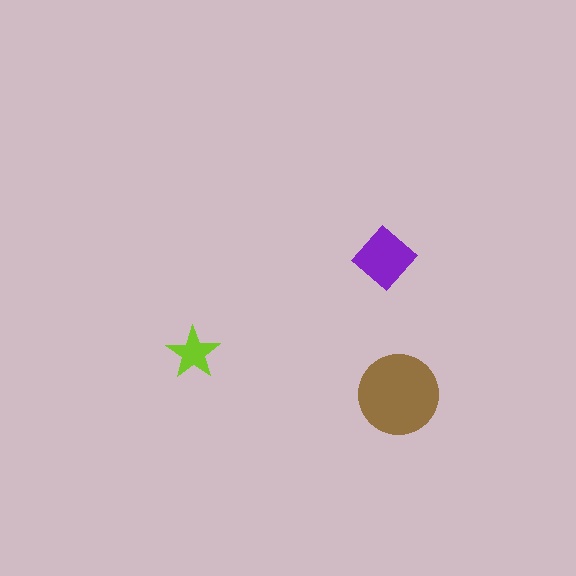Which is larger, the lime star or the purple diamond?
The purple diamond.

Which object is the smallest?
The lime star.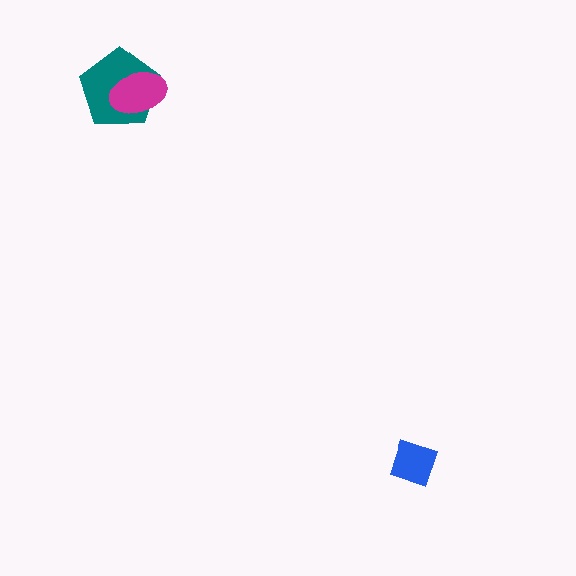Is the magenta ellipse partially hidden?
No, no other shape covers it.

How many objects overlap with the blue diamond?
0 objects overlap with the blue diamond.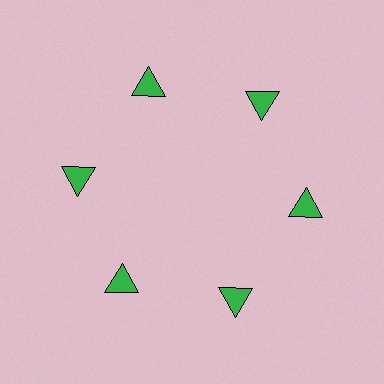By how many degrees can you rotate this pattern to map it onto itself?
The pattern maps onto itself every 60 degrees of rotation.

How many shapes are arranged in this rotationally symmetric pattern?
There are 6 shapes, arranged in 6 groups of 1.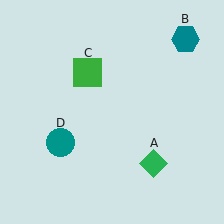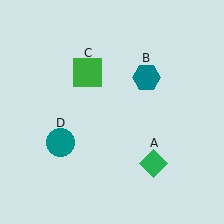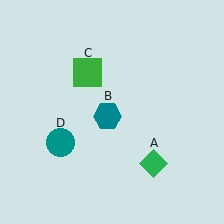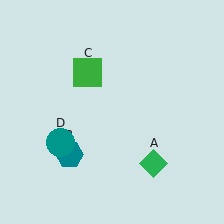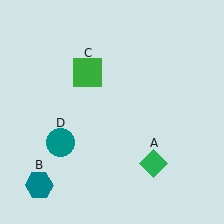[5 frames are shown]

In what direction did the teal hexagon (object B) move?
The teal hexagon (object B) moved down and to the left.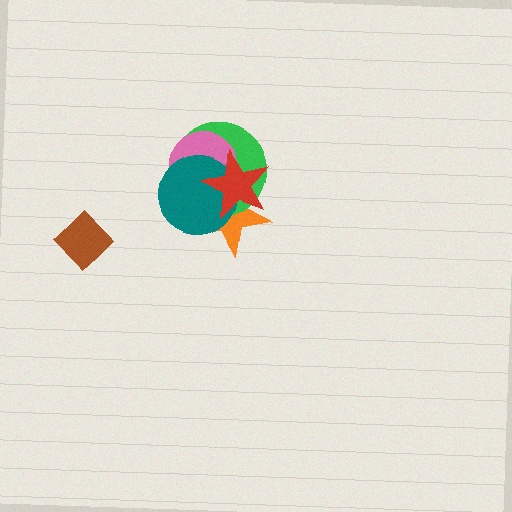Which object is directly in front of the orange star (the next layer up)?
The green circle is directly in front of the orange star.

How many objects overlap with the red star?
4 objects overlap with the red star.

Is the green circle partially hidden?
Yes, it is partially covered by another shape.